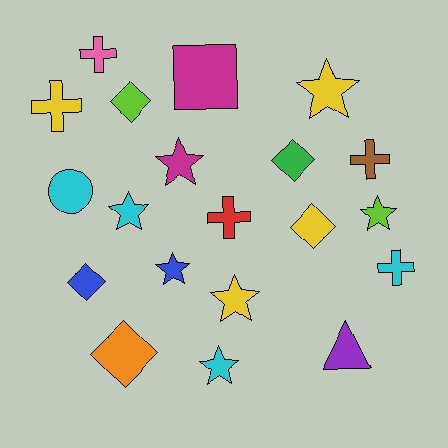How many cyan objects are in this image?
There are 4 cyan objects.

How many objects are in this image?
There are 20 objects.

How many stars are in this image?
There are 7 stars.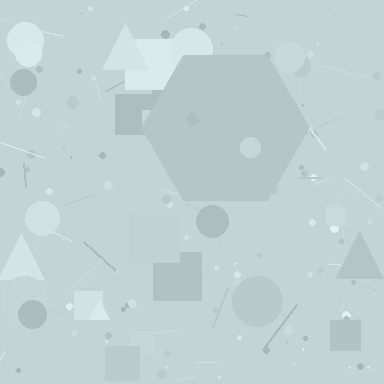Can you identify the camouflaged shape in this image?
The camouflaged shape is a hexagon.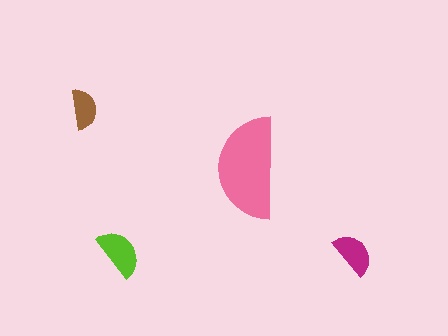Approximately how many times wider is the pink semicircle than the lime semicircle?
About 2 times wider.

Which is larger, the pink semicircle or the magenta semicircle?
The pink one.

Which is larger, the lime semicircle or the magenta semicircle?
The lime one.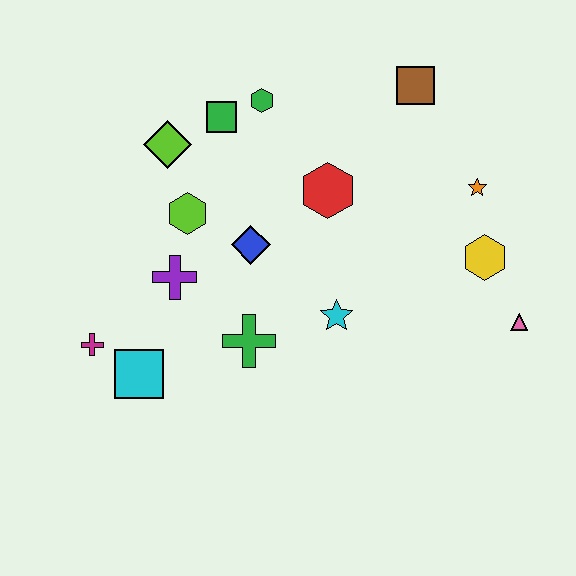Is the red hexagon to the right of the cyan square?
Yes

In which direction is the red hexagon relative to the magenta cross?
The red hexagon is to the right of the magenta cross.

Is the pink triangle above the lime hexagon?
No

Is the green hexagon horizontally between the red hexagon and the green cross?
Yes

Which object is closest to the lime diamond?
The green square is closest to the lime diamond.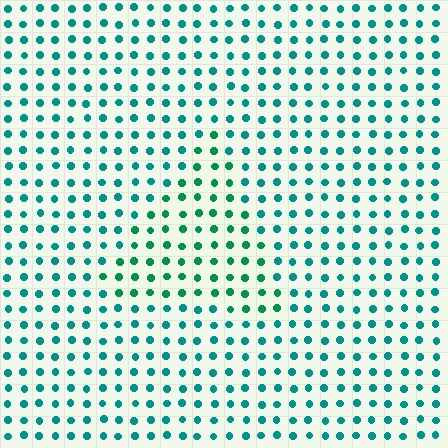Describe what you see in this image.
The image is filled with small teal elements in a uniform arrangement. A triangle-shaped region is visible where the elements are tinted to a slightly different hue, forming a subtle color boundary.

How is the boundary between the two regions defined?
The boundary is defined purely by a slight shift in hue (about 27 degrees). Spacing, size, and orientation are identical on both sides.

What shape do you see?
I see a triangle.